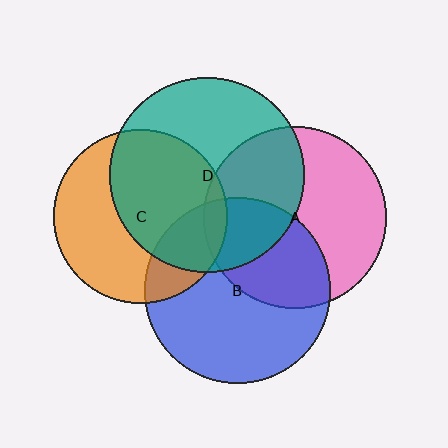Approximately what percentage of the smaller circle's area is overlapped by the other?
Approximately 55%.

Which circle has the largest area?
Circle D (teal).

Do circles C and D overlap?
Yes.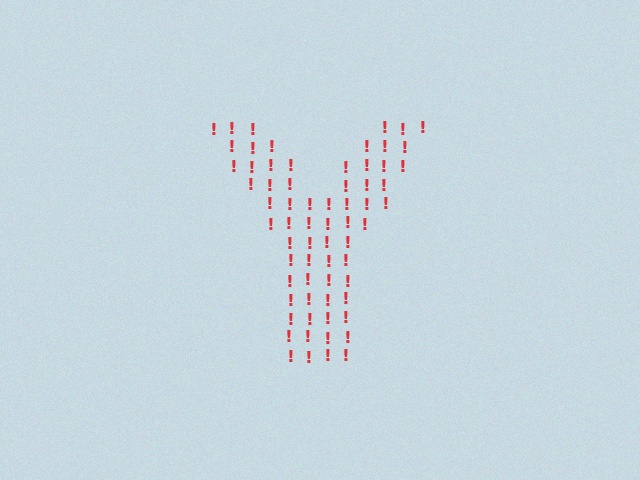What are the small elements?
The small elements are exclamation marks.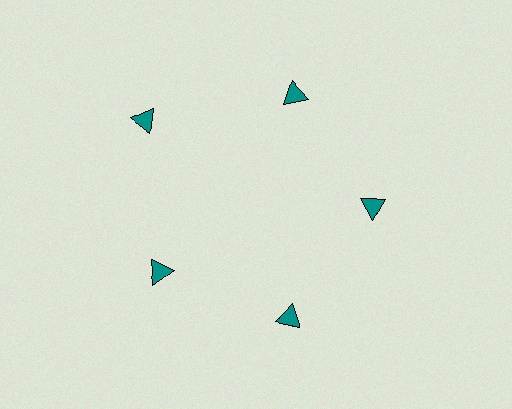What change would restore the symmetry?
The symmetry would be restored by moving it inward, back onto the ring so that all 5 triangles sit at equal angles and equal distance from the center.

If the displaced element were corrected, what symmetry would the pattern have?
It would have 5-fold rotational symmetry — the pattern would map onto itself every 72 degrees.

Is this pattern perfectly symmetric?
No. The 5 teal triangles are arranged in a ring, but one element near the 10 o'clock position is pushed outward from the center, breaking the 5-fold rotational symmetry.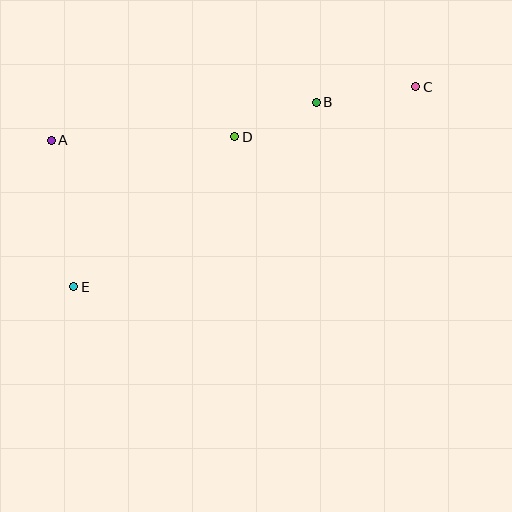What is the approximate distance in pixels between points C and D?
The distance between C and D is approximately 188 pixels.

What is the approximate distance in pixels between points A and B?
The distance between A and B is approximately 268 pixels.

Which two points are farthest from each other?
Points C and E are farthest from each other.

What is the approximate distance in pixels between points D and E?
The distance between D and E is approximately 220 pixels.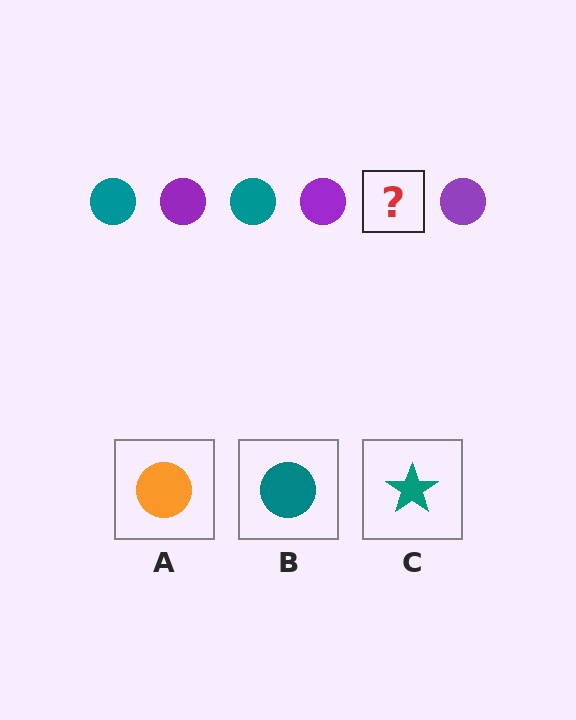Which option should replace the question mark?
Option B.